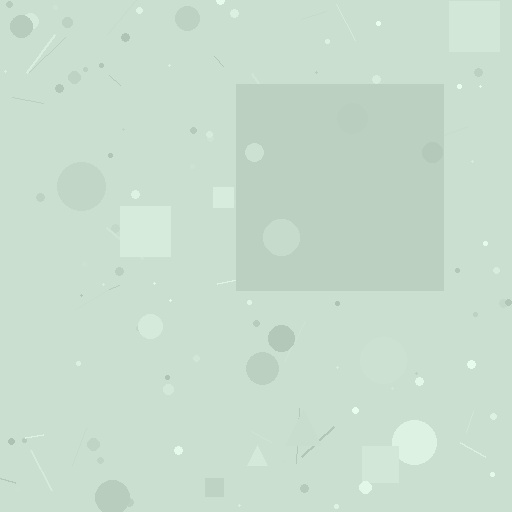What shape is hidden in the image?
A square is hidden in the image.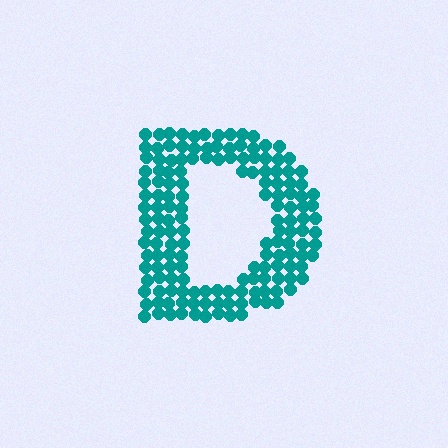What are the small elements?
The small elements are circles.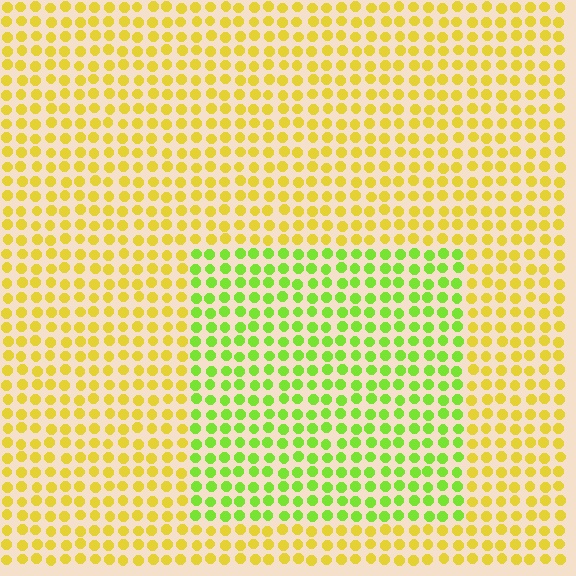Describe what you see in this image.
The image is filled with small yellow elements in a uniform arrangement. A rectangle-shaped region is visible where the elements are tinted to a slightly different hue, forming a subtle color boundary.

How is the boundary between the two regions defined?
The boundary is defined purely by a slight shift in hue (about 43 degrees). Spacing, size, and orientation are identical on both sides.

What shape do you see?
I see a rectangle.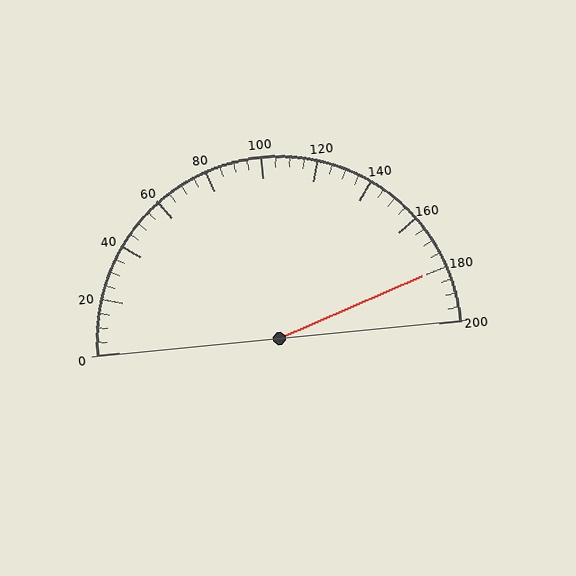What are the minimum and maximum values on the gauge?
The gauge ranges from 0 to 200.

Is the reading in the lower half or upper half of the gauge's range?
The reading is in the upper half of the range (0 to 200).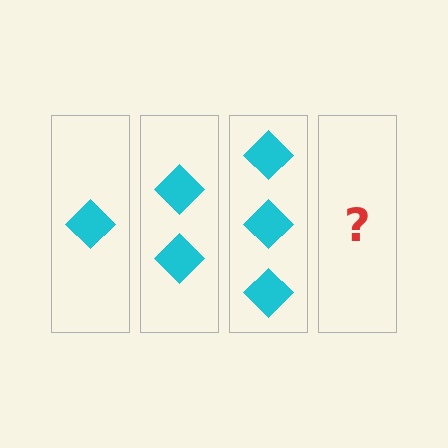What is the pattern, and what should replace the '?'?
The pattern is that each step adds one more diamond. The '?' should be 4 diamonds.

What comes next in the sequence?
The next element should be 4 diamonds.